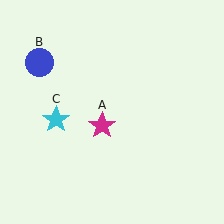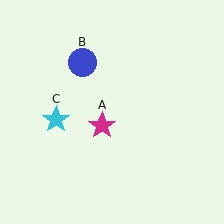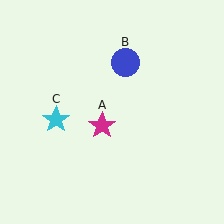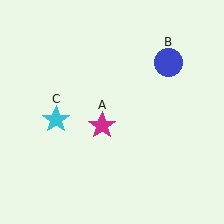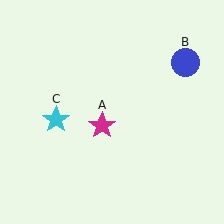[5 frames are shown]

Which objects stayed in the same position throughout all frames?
Magenta star (object A) and cyan star (object C) remained stationary.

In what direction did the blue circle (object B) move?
The blue circle (object B) moved right.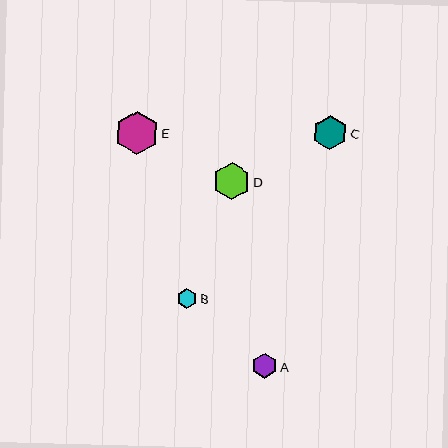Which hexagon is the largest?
Hexagon E is the largest with a size of approximately 43 pixels.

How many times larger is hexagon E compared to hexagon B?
Hexagon E is approximately 2.2 times the size of hexagon B.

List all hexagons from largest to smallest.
From largest to smallest: E, D, C, A, B.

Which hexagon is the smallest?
Hexagon B is the smallest with a size of approximately 20 pixels.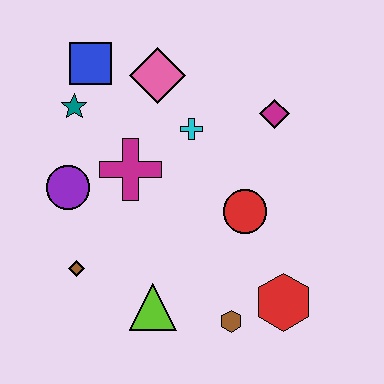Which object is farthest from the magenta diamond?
The brown diamond is farthest from the magenta diamond.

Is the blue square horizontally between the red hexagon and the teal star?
Yes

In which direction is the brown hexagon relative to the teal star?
The brown hexagon is below the teal star.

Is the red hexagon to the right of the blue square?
Yes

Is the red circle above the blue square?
No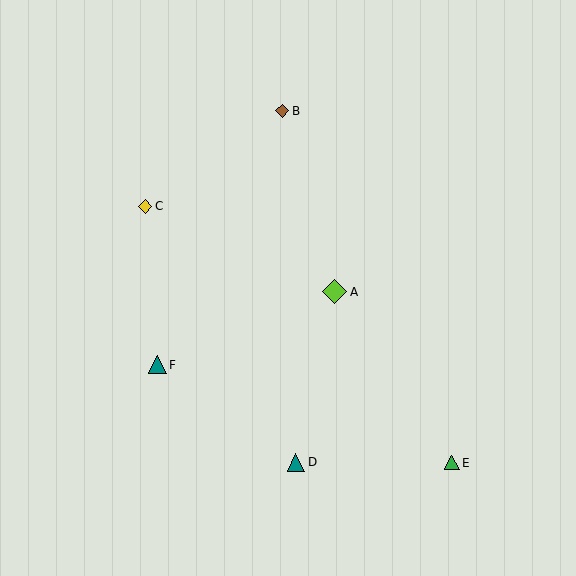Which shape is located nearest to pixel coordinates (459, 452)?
The green triangle (labeled E) at (452, 463) is nearest to that location.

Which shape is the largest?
The lime diamond (labeled A) is the largest.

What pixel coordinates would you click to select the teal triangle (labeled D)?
Click at (296, 462) to select the teal triangle D.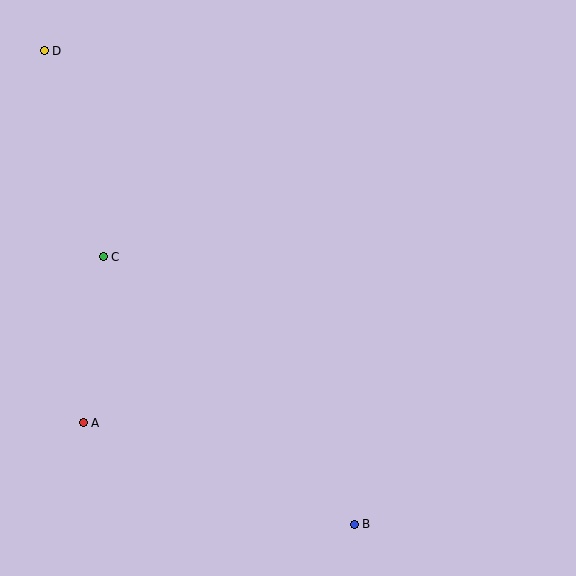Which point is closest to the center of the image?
Point C at (103, 257) is closest to the center.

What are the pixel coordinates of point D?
Point D is at (44, 51).